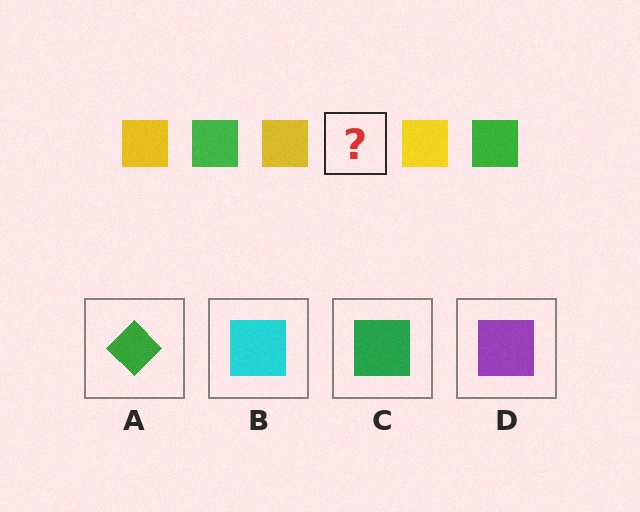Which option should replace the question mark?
Option C.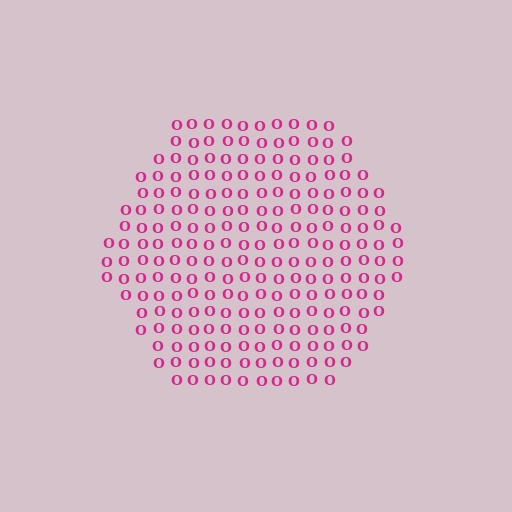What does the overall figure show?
The overall figure shows a hexagon.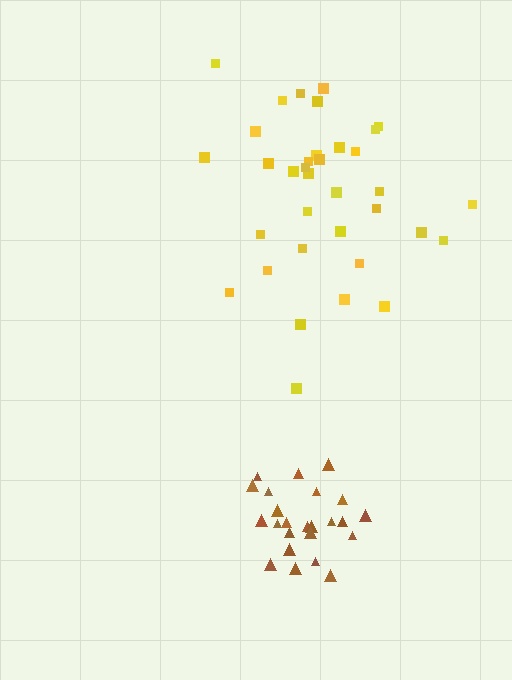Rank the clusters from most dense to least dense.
brown, yellow.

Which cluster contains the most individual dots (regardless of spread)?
Yellow (35).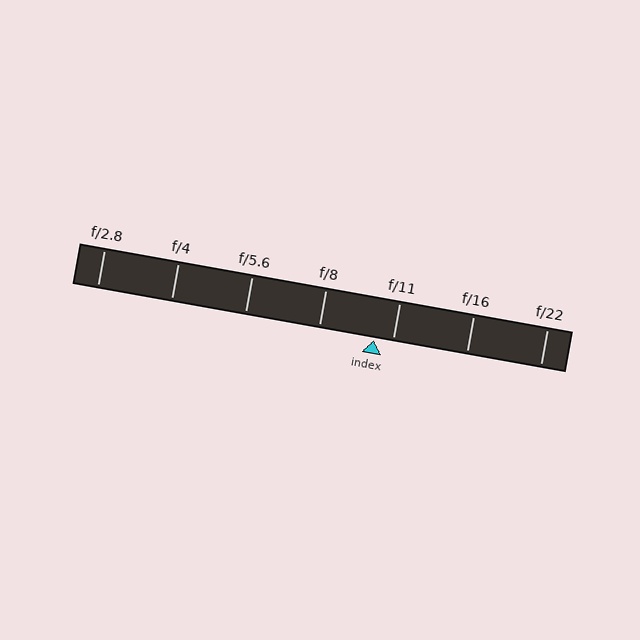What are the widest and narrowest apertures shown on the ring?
The widest aperture shown is f/2.8 and the narrowest is f/22.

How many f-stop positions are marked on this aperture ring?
There are 7 f-stop positions marked.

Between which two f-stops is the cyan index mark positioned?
The index mark is between f/8 and f/11.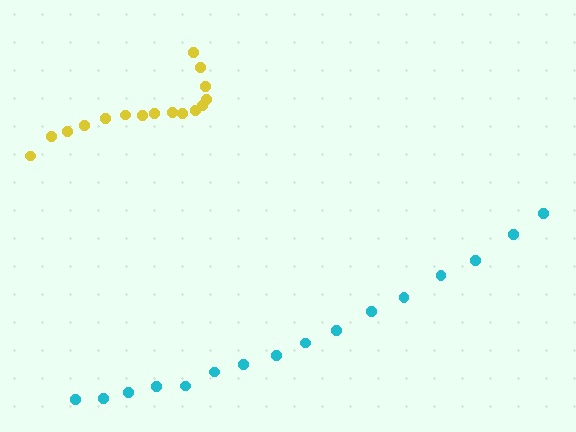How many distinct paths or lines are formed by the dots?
There are 2 distinct paths.